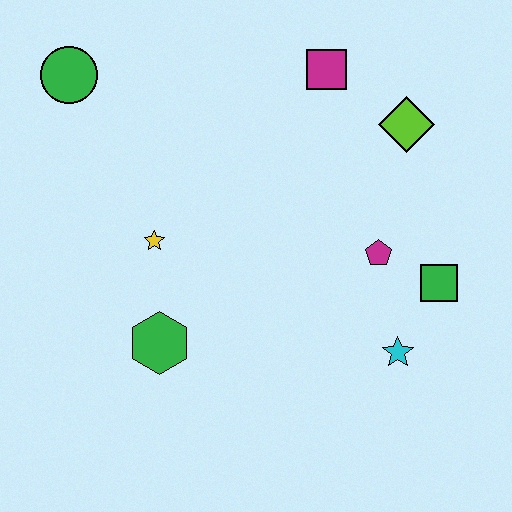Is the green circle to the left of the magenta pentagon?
Yes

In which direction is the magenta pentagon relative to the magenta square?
The magenta pentagon is below the magenta square.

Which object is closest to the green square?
The magenta pentagon is closest to the green square.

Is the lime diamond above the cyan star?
Yes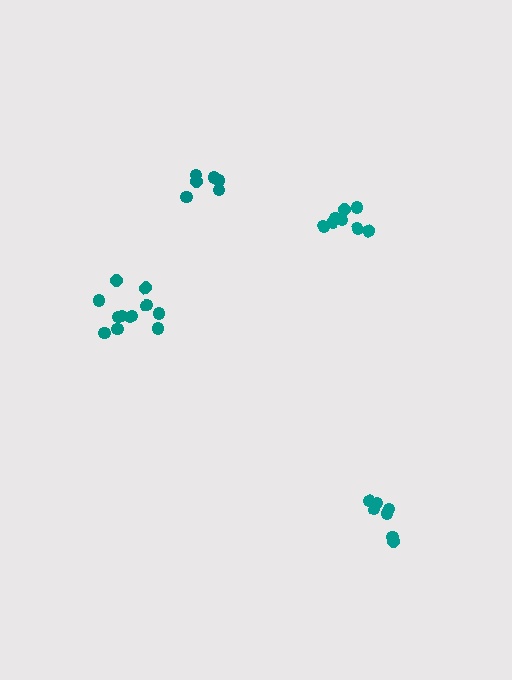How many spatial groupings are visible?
There are 4 spatial groupings.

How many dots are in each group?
Group 1: 7 dots, Group 2: 12 dots, Group 3: 6 dots, Group 4: 8 dots (33 total).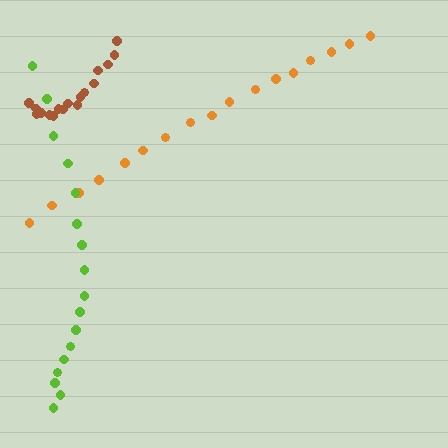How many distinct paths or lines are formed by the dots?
There are 3 distinct paths.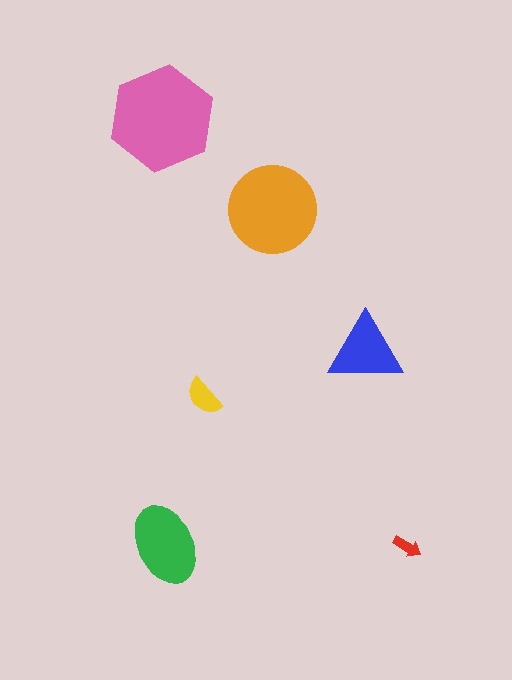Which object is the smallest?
The red arrow.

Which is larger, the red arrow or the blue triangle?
The blue triangle.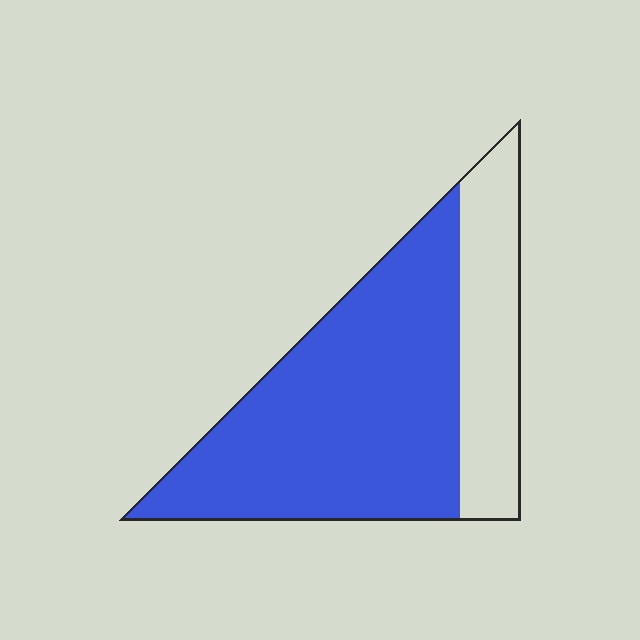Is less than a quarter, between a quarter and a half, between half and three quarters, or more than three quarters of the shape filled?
Between half and three quarters.